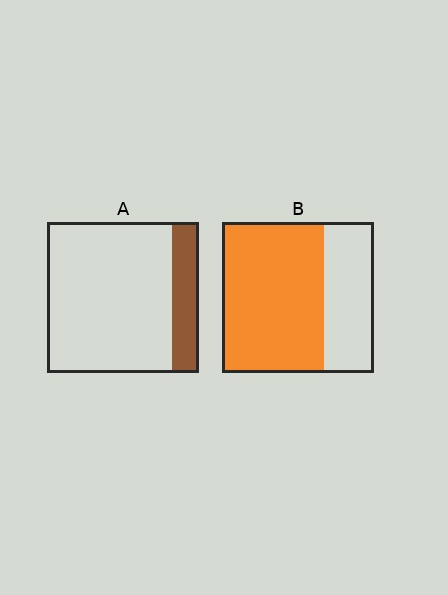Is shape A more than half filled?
No.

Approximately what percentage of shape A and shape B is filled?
A is approximately 20% and B is approximately 65%.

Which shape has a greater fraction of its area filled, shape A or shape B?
Shape B.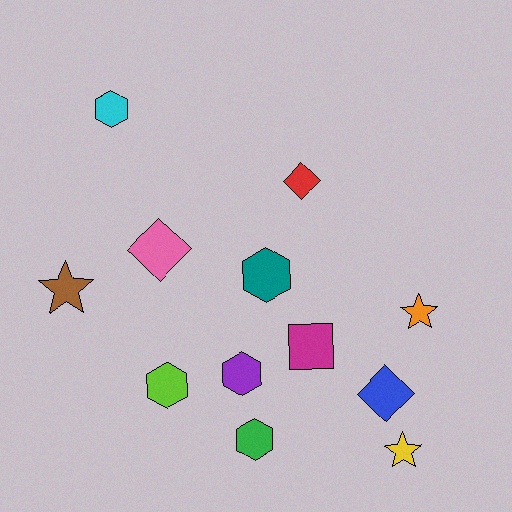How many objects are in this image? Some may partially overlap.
There are 12 objects.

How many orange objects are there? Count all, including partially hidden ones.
There is 1 orange object.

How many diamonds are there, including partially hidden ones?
There are 3 diamonds.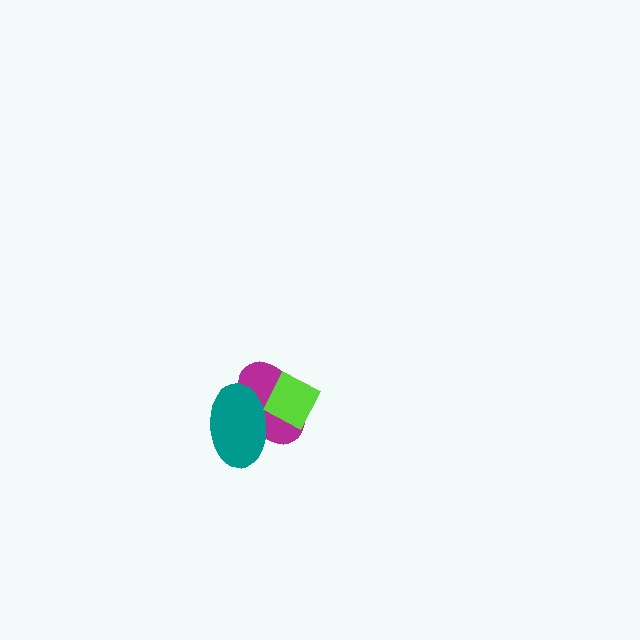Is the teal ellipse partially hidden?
Yes, it is partially covered by another shape.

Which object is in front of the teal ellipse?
The lime diamond is in front of the teal ellipse.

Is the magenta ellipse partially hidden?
Yes, it is partially covered by another shape.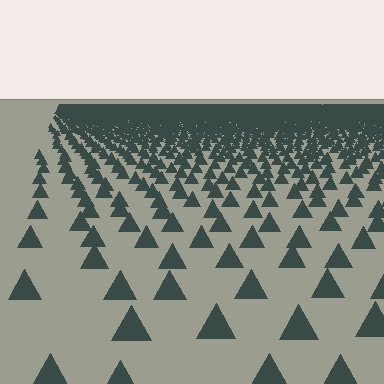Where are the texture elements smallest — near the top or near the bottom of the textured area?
Near the top.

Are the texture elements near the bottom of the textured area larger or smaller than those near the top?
Larger. Near the bottom, elements are closer to the viewer and appear at a bigger on-screen size.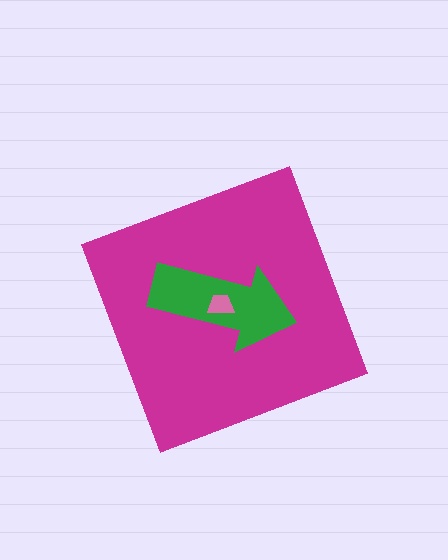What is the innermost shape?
The pink trapezoid.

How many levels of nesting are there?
3.